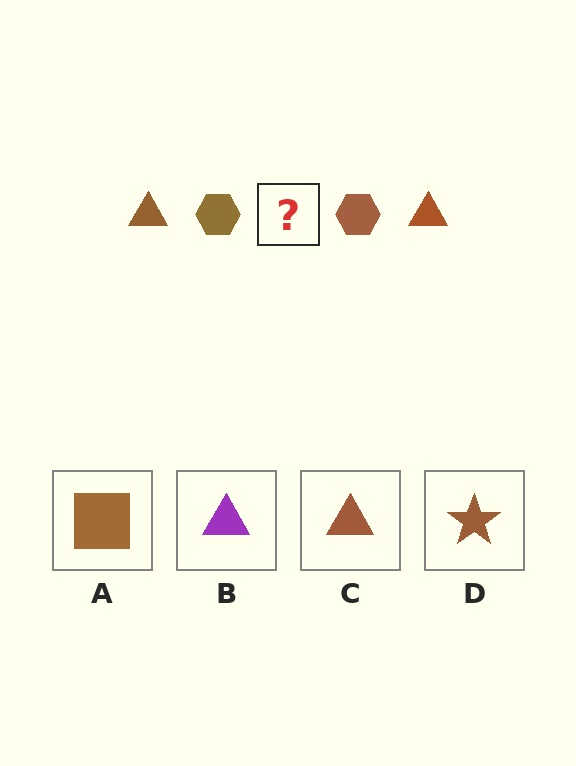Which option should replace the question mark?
Option C.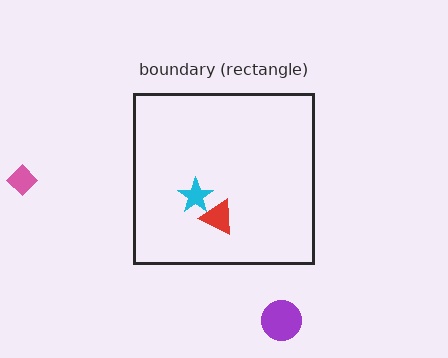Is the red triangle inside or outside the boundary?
Inside.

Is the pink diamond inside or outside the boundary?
Outside.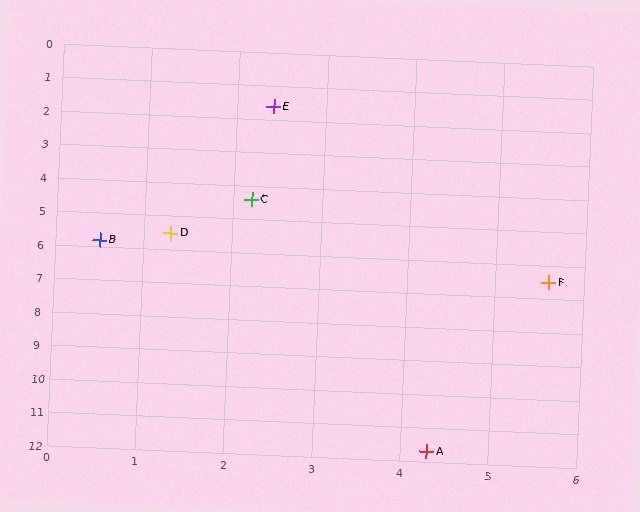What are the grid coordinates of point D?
Point D is at approximately (1.3, 5.5).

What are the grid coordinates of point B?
Point B is at approximately (0.5, 5.8).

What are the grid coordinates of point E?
Point E is at approximately (2.4, 1.6).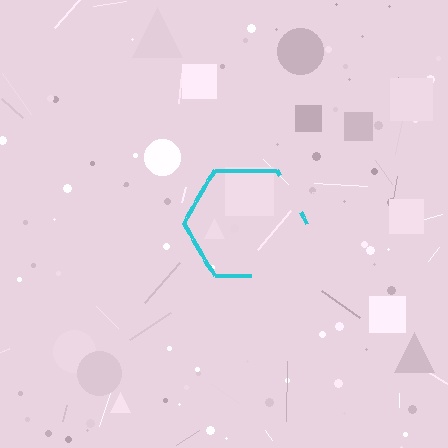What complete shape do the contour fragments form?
The contour fragments form a hexagon.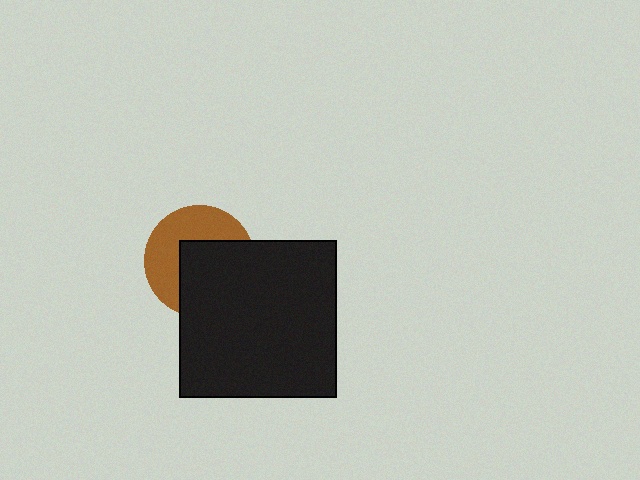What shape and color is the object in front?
The object in front is a black square.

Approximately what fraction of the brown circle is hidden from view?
Roughly 53% of the brown circle is hidden behind the black square.